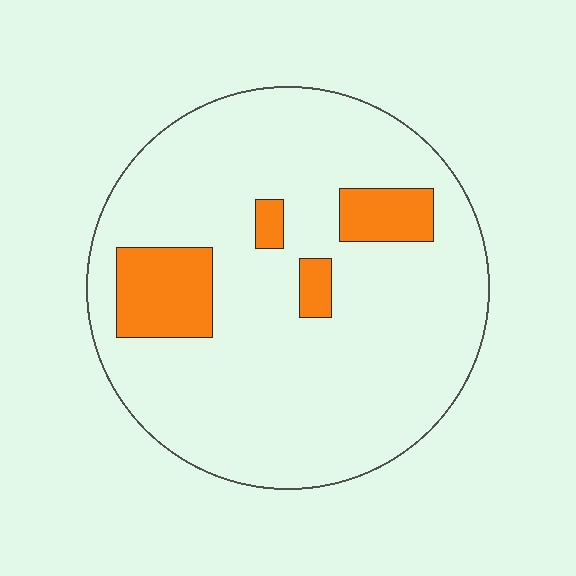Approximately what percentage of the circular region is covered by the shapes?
Approximately 15%.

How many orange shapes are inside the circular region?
4.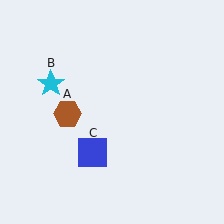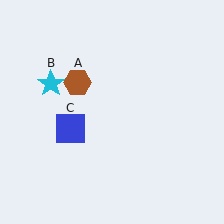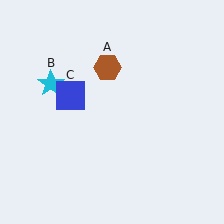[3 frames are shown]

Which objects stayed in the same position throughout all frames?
Cyan star (object B) remained stationary.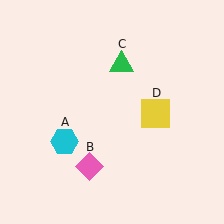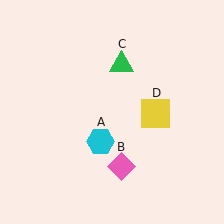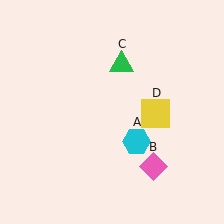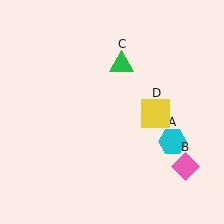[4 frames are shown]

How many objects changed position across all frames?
2 objects changed position: cyan hexagon (object A), pink diamond (object B).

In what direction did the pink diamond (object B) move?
The pink diamond (object B) moved right.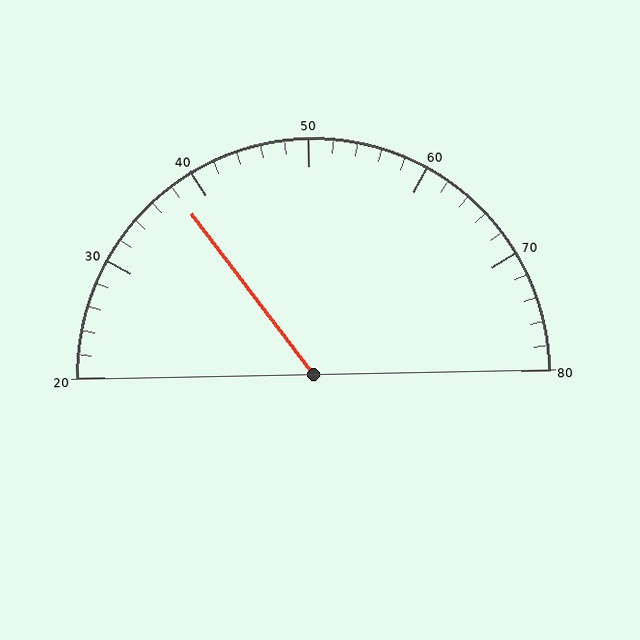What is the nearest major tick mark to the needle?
The nearest major tick mark is 40.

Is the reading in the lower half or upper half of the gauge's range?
The reading is in the lower half of the range (20 to 80).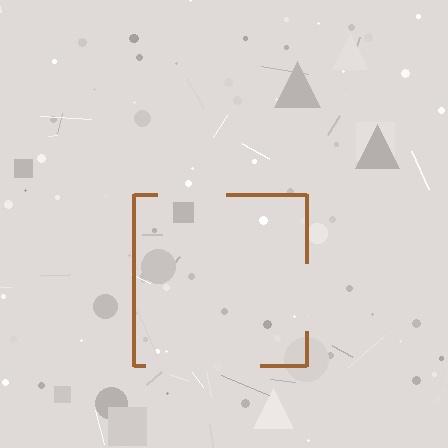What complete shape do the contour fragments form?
The contour fragments form a square.